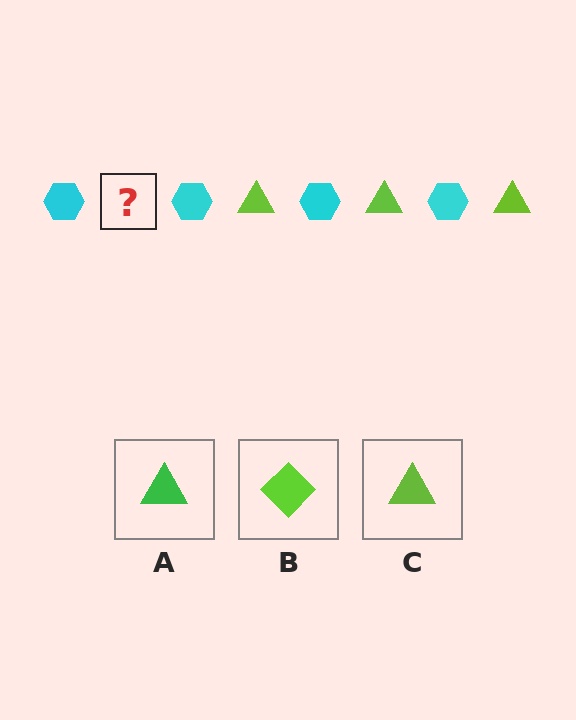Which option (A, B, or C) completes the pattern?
C.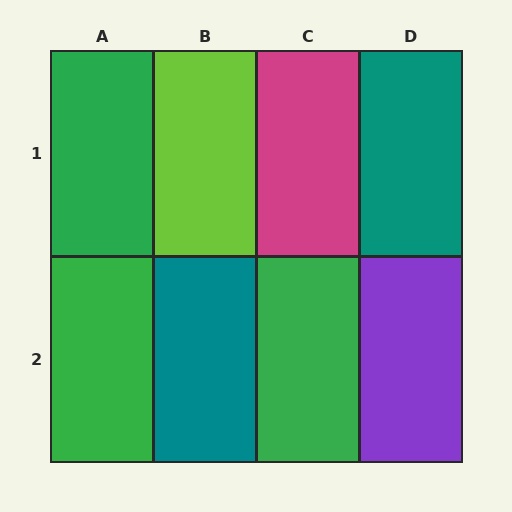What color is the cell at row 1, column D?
Teal.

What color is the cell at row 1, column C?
Magenta.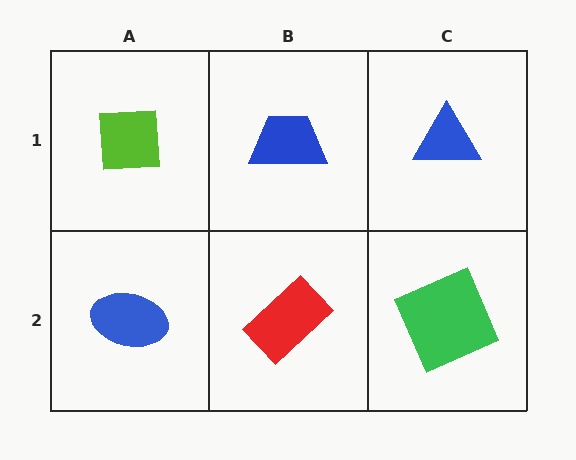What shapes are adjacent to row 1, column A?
A blue ellipse (row 2, column A), a blue trapezoid (row 1, column B).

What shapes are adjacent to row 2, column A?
A lime square (row 1, column A), a red rectangle (row 2, column B).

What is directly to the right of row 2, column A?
A red rectangle.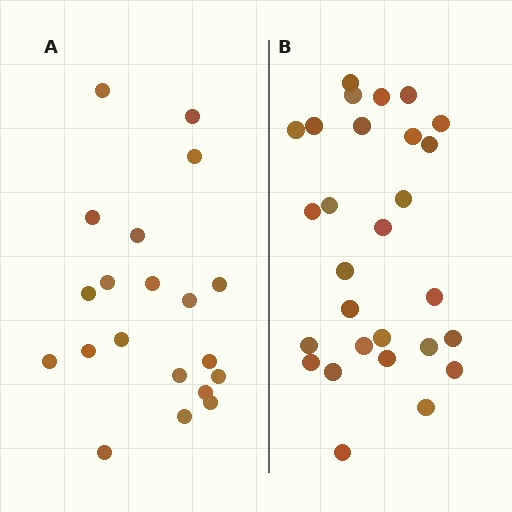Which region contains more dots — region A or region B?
Region B (the right region) has more dots.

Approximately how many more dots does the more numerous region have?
Region B has roughly 8 or so more dots than region A.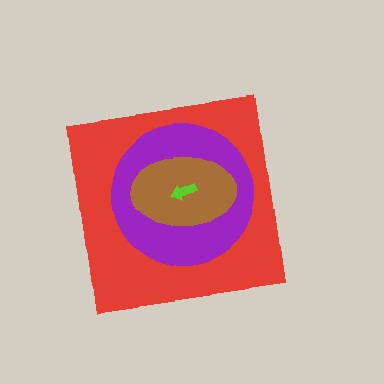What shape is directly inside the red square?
The purple circle.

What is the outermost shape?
The red square.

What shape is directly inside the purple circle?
The brown ellipse.